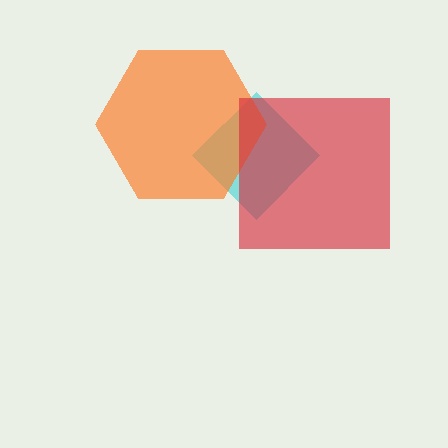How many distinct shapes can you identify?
There are 3 distinct shapes: a cyan diamond, an orange hexagon, a red square.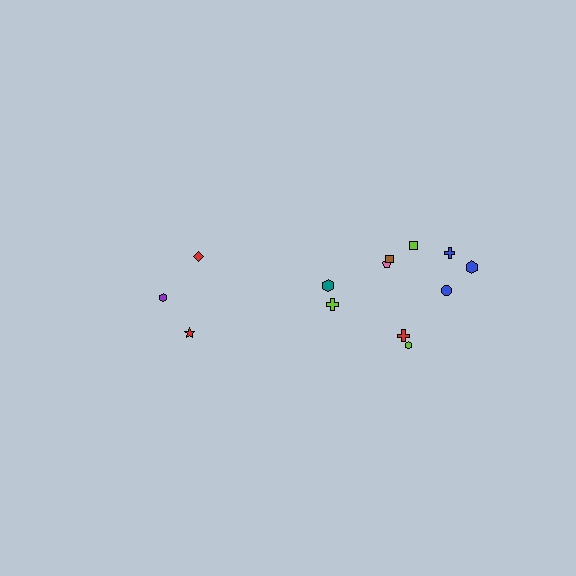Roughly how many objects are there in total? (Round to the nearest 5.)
Roughly 15 objects in total.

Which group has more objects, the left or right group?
The right group.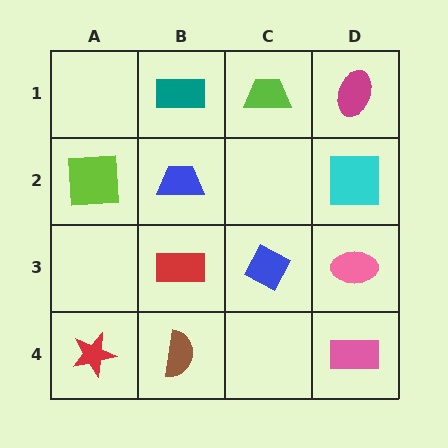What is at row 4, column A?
A red star.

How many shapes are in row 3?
3 shapes.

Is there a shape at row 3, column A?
No, that cell is empty.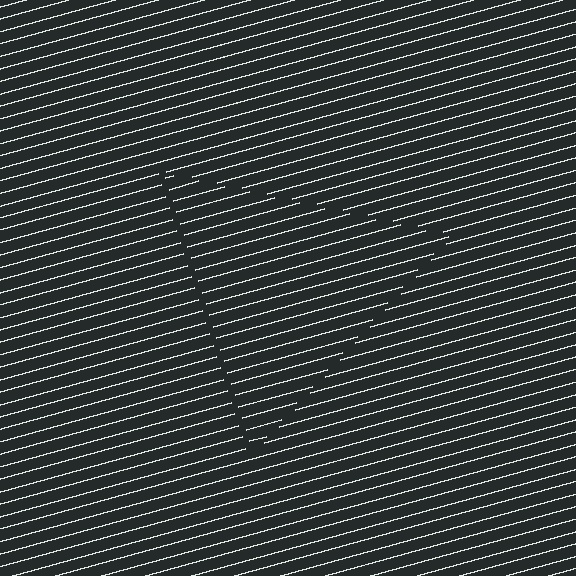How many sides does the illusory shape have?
3 sides — the line-ends trace a triangle.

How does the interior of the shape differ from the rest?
The interior of the shape contains the same grating, shifted by half a period — the contour is defined by the phase discontinuity where line-ends from the inner and outer gratings abut.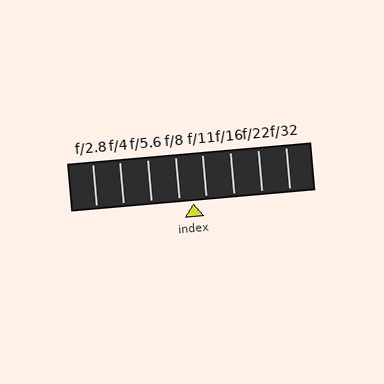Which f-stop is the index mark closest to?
The index mark is closest to f/11.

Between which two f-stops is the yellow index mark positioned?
The index mark is between f/8 and f/11.